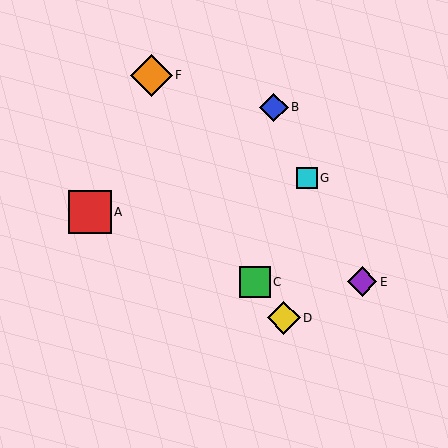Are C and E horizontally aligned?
Yes, both are at y≈282.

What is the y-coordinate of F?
Object F is at y≈75.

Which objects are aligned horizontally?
Objects C, E are aligned horizontally.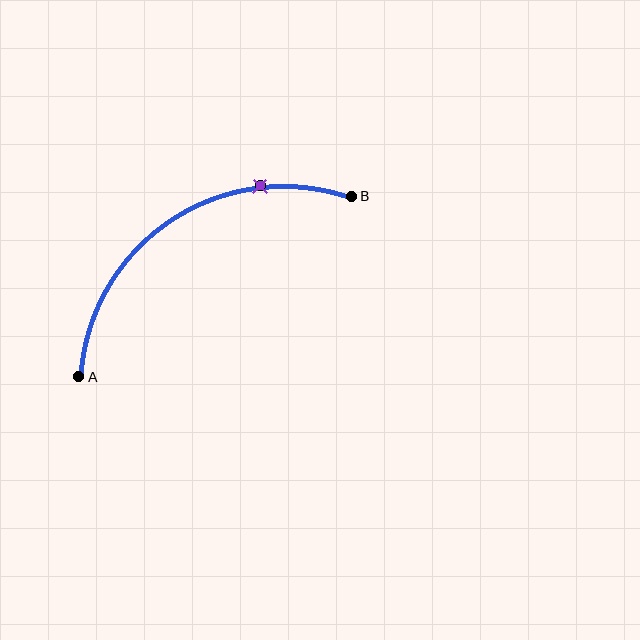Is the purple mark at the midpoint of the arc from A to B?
No. The purple mark lies on the arc but is closer to endpoint B. The arc midpoint would be at the point on the curve equidistant along the arc from both A and B.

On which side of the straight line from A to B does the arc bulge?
The arc bulges above the straight line connecting A and B.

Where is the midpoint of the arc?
The arc midpoint is the point on the curve farthest from the straight line joining A and B. It sits above that line.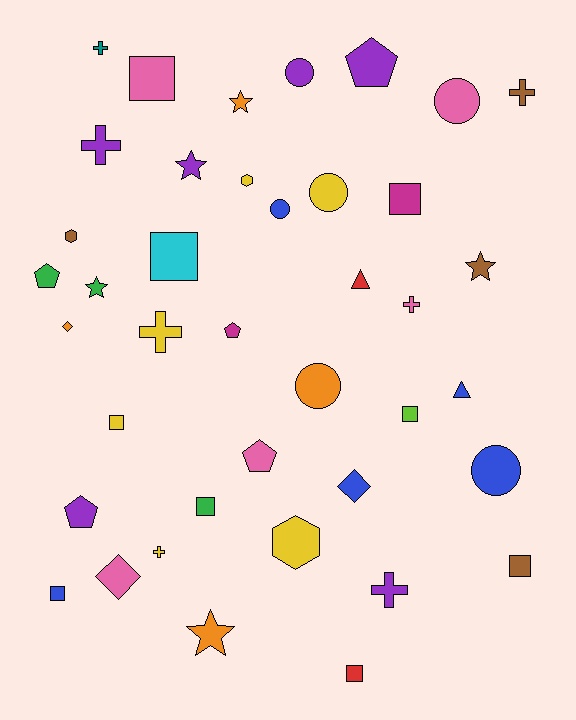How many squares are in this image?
There are 9 squares.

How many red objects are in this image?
There are 2 red objects.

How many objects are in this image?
There are 40 objects.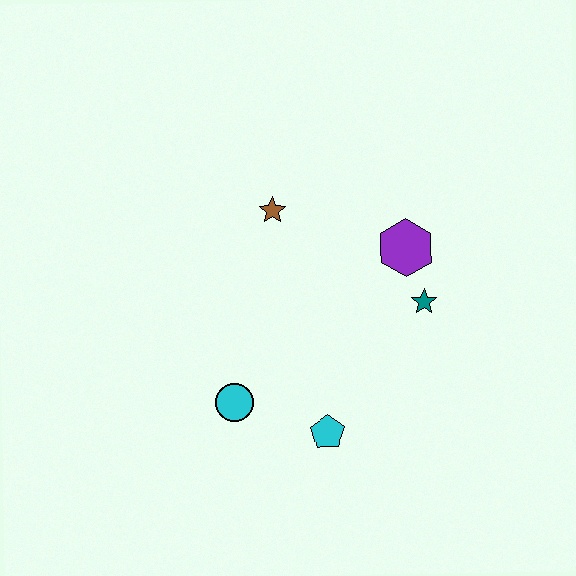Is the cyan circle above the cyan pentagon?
Yes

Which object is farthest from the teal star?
The cyan circle is farthest from the teal star.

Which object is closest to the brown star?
The purple hexagon is closest to the brown star.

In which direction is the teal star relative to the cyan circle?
The teal star is to the right of the cyan circle.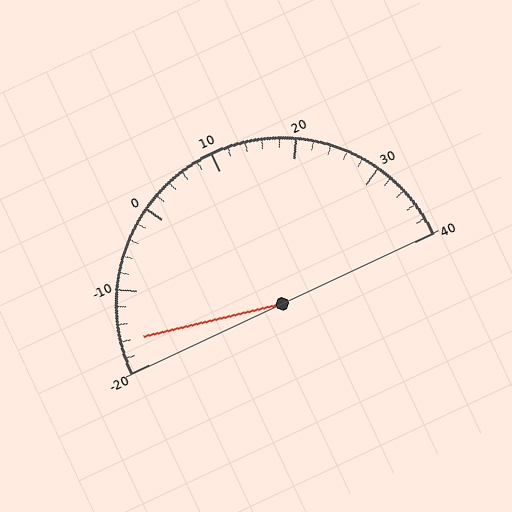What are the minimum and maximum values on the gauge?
The gauge ranges from -20 to 40.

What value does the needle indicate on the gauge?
The needle indicates approximately -16.